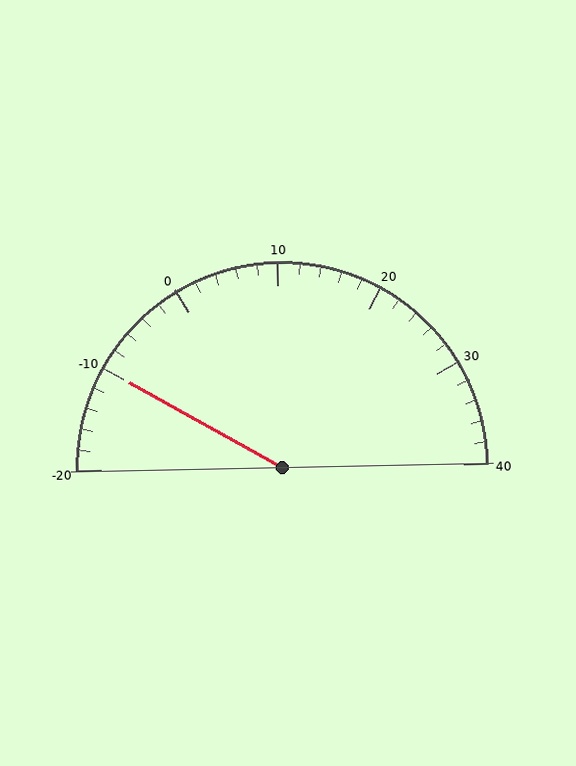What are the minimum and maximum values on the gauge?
The gauge ranges from -20 to 40.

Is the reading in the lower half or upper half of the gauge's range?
The reading is in the lower half of the range (-20 to 40).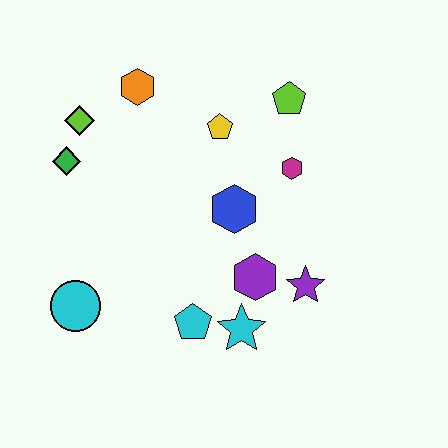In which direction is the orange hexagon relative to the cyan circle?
The orange hexagon is above the cyan circle.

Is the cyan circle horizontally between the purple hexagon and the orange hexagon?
No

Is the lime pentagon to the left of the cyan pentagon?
No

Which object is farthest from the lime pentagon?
The cyan circle is farthest from the lime pentagon.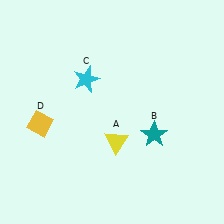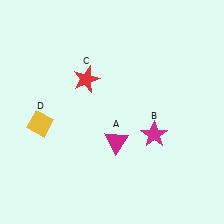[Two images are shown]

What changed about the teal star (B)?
In Image 1, B is teal. In Image 2, it changed to magenta.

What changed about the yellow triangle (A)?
In Image 1, A is yellow. In Image 2, it changed to magenta.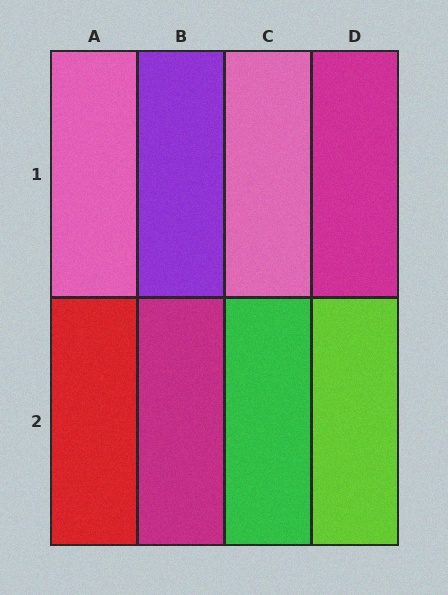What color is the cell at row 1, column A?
Pink.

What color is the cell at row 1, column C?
Pink.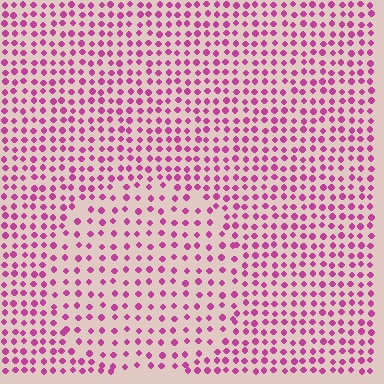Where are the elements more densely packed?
The elements are more densely packed outside the circle boundary.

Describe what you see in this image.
The image contains small magenta elements arranged at two different densities. A circle-shaped region is visible where the elements are less densely packed than the surrounding area.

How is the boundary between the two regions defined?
The boundary is defined by a change in element density (approximately 1.6x ratio). All elements are the same color, size, and shape.